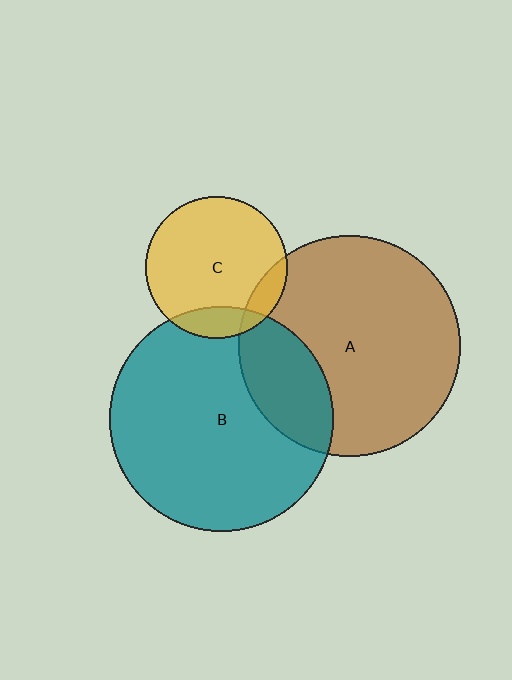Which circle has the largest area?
Circle B (teal).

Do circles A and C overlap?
Yes.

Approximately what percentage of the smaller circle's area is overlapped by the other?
Approximately 10%.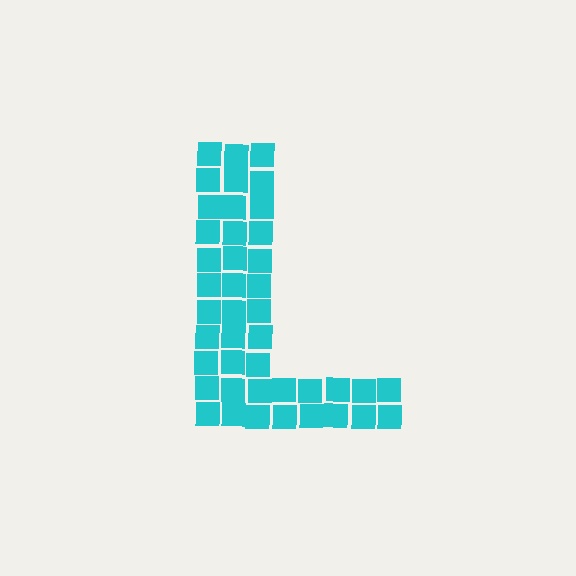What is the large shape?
The large shape is the letter L.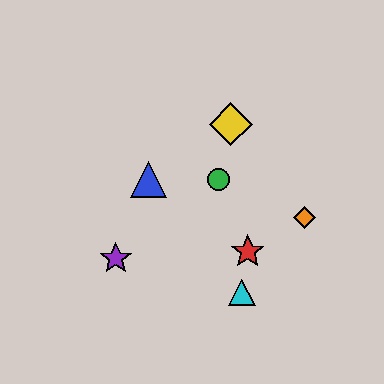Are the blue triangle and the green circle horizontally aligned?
Yes, both are at y≈179.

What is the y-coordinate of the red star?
The red star is at y≈251.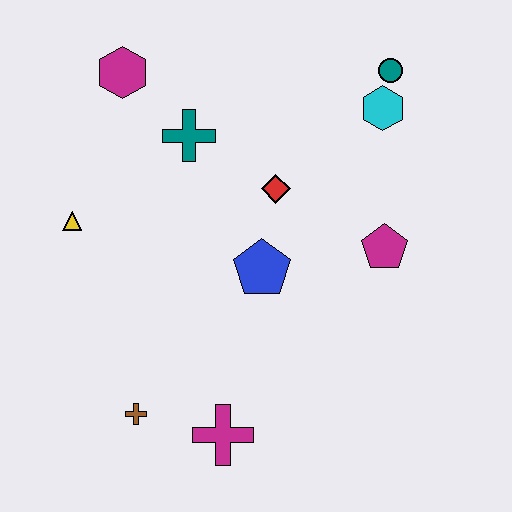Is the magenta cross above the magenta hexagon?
No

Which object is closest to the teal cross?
The magenta hexagon is closest to the teal cross.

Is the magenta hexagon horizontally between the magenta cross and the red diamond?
No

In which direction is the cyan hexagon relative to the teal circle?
The cyan hexagon is below the teal circle.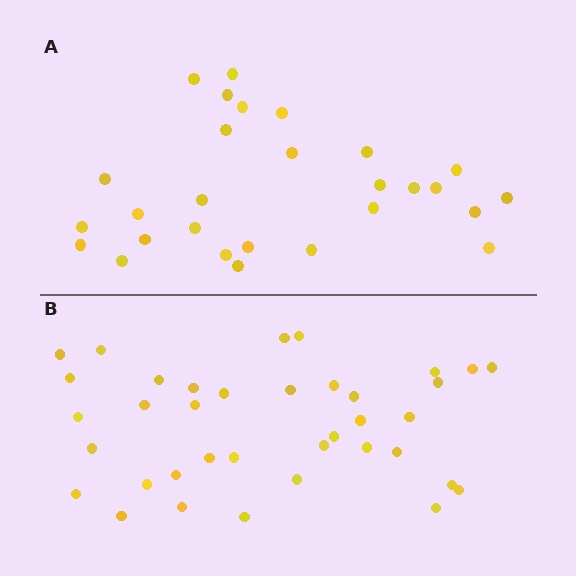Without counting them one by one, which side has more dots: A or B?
Region B (the bottom region) has more dots.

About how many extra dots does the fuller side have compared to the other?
Region B has roughly 8 or so more dots than region A.